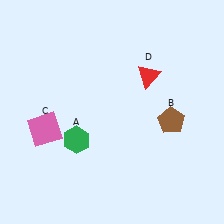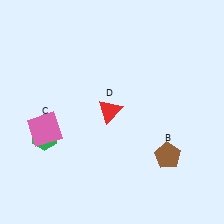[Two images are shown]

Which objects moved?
The objects that moved are: the green hexagon (A), the brown pentagon (B), the red triangle (D).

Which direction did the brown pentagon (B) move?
The brown pentagon (B) moved down.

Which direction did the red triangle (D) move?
The red triangle (D) moved left.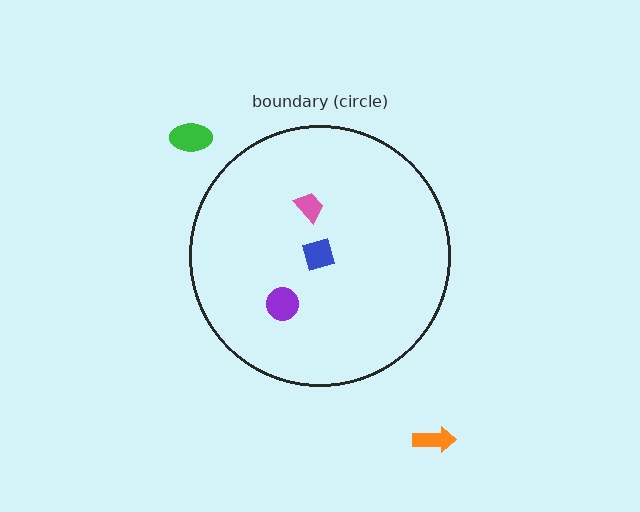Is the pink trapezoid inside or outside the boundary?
Inside.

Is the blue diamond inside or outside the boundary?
Inside.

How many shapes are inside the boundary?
3 inside, 2 outside.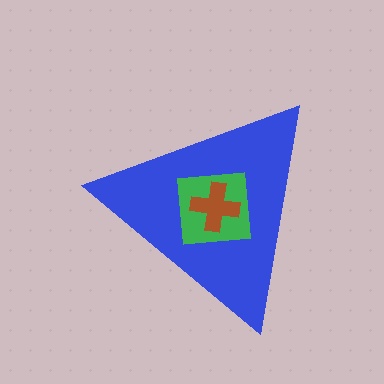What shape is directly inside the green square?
The brown cross.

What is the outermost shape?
The blue triangle.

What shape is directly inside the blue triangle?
The green square.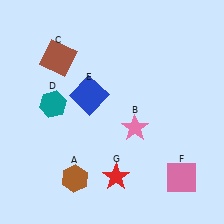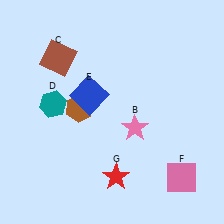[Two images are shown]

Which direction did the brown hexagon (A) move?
The brown hexagon (A) moved up.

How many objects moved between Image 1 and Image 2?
1 object moved between the two images.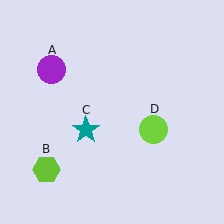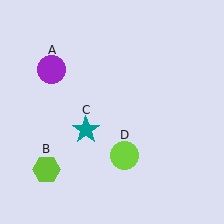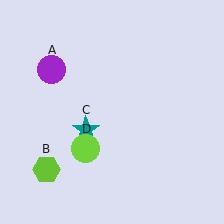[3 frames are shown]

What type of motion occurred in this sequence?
The lime circle (object D) rotated clockwise around the center of the scene.